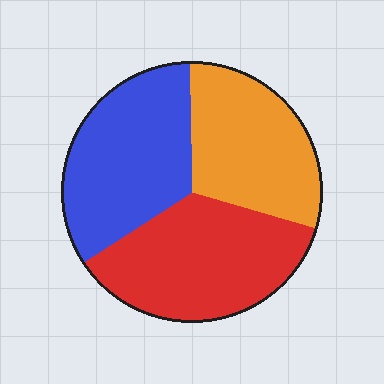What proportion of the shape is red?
Red takes up about three eighths (3/8) of the shape.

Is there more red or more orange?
Red.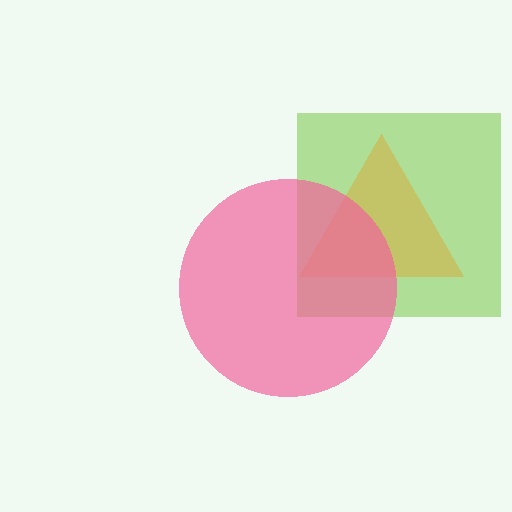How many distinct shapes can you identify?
There are 3 distinct shapes: a lime square, an orange triangle, a pink circle.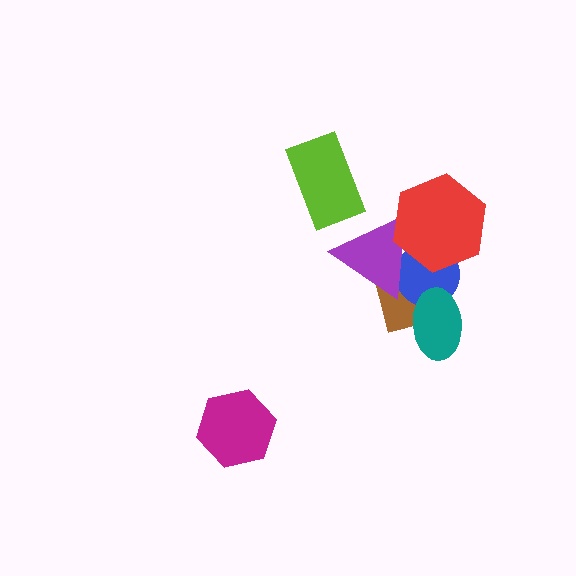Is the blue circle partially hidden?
Yes, it is partially covered by another shape.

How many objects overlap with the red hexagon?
3 objects overlap with the red hexagon.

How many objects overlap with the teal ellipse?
2 objects overlap with the teal ellipse.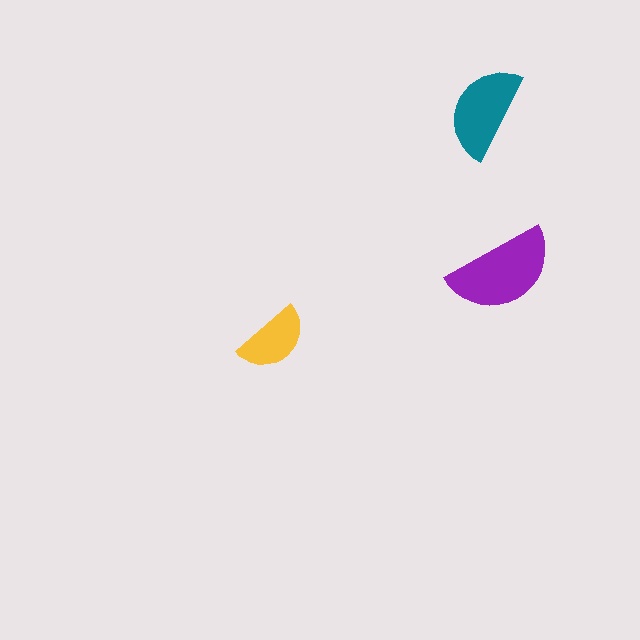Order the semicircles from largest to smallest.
the purple one, the teal one, the yellow one.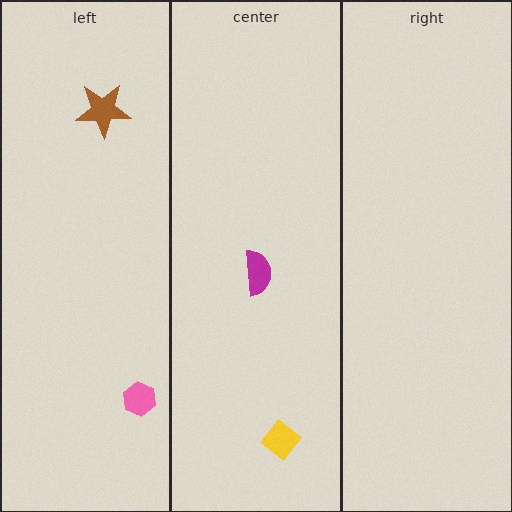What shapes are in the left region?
The brown star, the pink hexagon.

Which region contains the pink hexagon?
The left region.